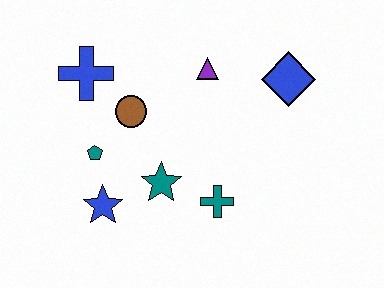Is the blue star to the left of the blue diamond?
Yes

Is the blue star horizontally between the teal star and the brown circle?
No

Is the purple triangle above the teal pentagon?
Yes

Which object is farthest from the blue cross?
The blue diamond is farthest from the blue cross.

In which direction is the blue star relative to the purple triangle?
The blue star is below the purple triangle.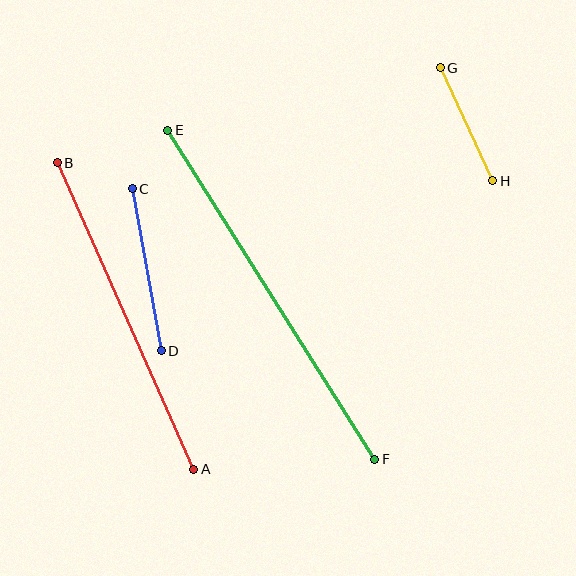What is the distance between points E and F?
The distance is approximately 389 pixels.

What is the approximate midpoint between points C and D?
The midpoint is at approximately (147, 270) pixels.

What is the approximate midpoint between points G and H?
The midpoint is at approximately (467, 124) pixels.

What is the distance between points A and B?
The distance is approximately 335 pixels.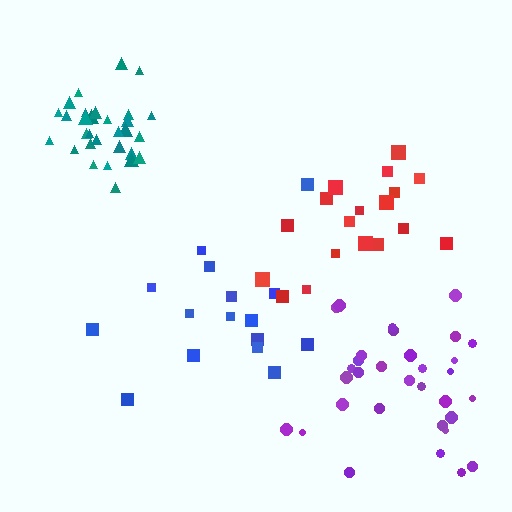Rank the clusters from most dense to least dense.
teal, purple, red, blue.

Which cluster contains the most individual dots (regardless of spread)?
Purple (32).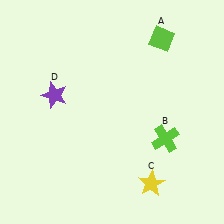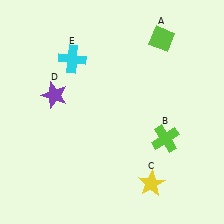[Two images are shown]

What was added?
A cyan cross (E) was added in Image 2.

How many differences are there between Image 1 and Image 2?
There is 1 difference between the two images.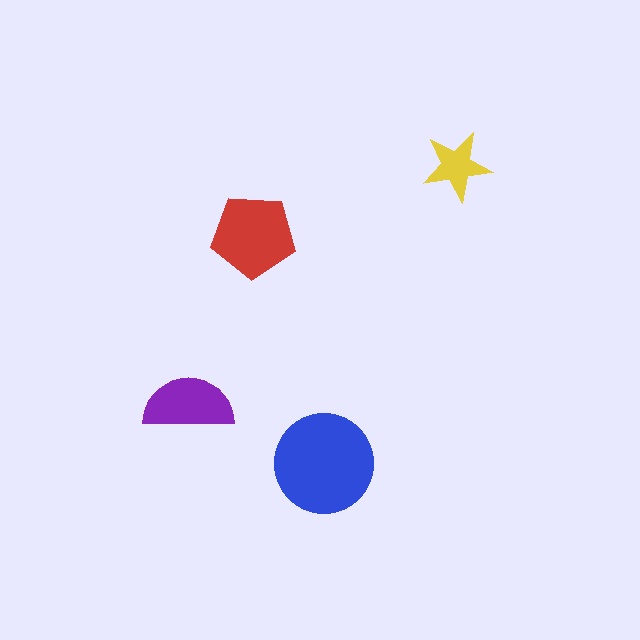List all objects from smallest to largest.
The yellow star, the purple semicircle, the red pentagon, the blue circle.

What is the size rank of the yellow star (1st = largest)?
4th.